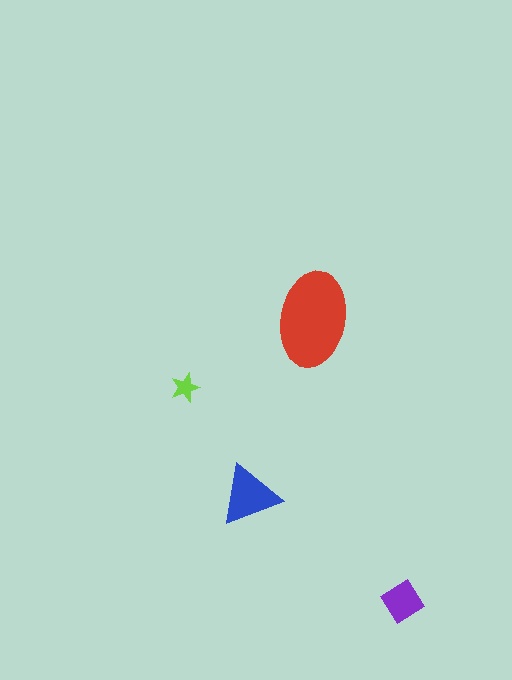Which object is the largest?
The red ellipse.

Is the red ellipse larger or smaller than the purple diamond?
Larger.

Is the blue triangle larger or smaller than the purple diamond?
Larger.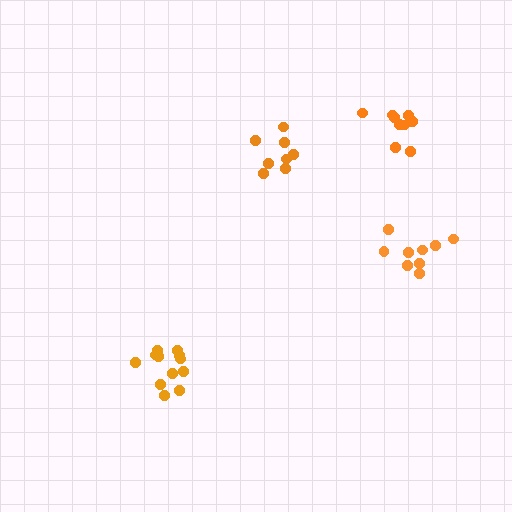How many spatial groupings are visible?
There are 4 spatial groupings.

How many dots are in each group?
Group 1: 9 dots, Group 2: 9 dots, Group 3: 12 dots, Group 4: 8 dots (38 total).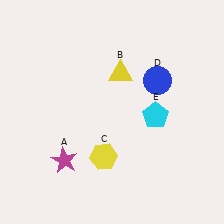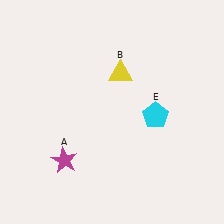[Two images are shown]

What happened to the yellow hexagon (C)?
The yellow hexagon (C) was removed in Image 2. It was in the bottom-left area of Image 1.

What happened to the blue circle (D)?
The blue circle (D) was removed in Image 2. It was in the top-right area of Image 1.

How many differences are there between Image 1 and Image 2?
There are 2 differences between the two images.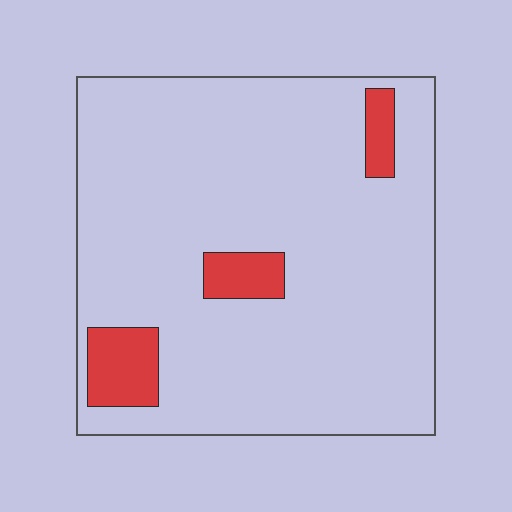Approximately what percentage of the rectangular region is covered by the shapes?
Approximately 10%.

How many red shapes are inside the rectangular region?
3.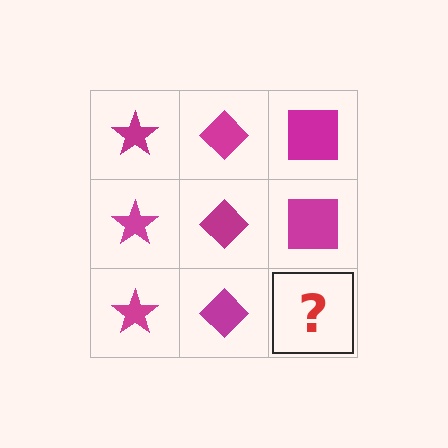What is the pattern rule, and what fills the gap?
The rule is that each column has a consistent shape. The gap should be filled with a magenta square.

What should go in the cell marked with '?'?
The missing cell should contain a magenta square.